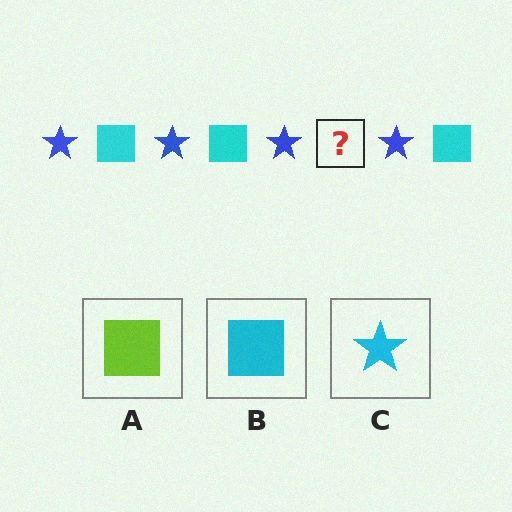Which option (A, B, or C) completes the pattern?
B.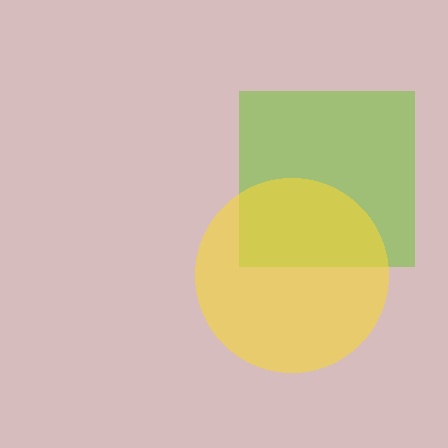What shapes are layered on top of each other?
The layered shapes are: a lime square, a yellow circle.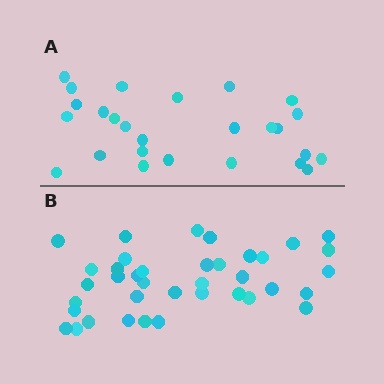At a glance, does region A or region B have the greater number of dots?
Region B (the bottom region) has more dots.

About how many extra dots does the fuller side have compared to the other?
Region B has roughly 12 or so more dots than region A.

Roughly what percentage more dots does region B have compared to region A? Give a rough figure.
About 45% more.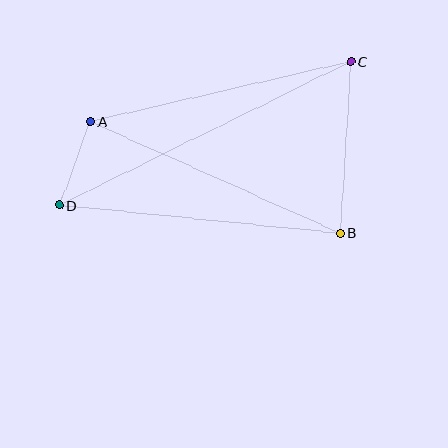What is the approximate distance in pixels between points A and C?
The distance between A and C is approximately 267 pixels.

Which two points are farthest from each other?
Points C and D are farthest from each other.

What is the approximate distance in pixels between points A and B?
The distance between A and B is approximately 274 pixels.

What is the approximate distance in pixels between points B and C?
The distance between B and C is approximately 172 pixels.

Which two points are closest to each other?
Points A and D are closest to each other.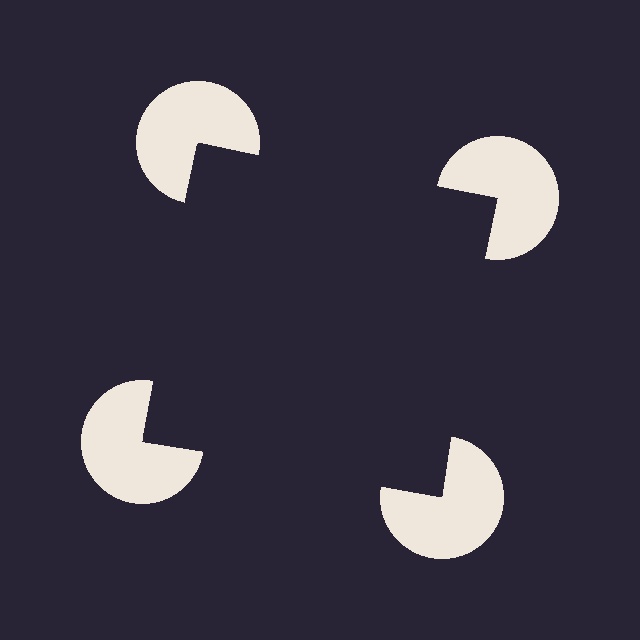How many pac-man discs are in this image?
There are 4 — one at each vertex of the illusory square.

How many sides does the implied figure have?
4 sides.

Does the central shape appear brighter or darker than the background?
It typically appears slightly darker than the background, even though no actual brightness change is drawn.